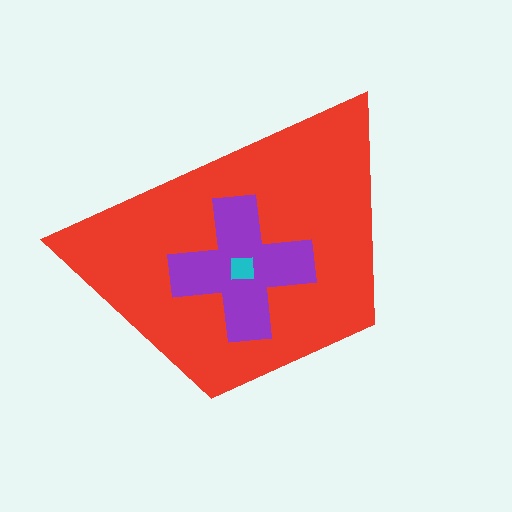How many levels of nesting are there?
3.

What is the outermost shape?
The red trapezoid.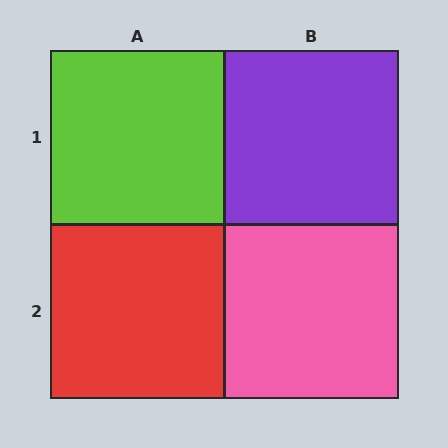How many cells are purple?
1 cell is purple.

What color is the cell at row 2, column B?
Pink.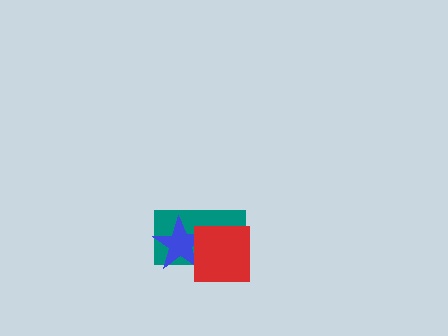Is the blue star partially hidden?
Yes, it is partially covered by another shape.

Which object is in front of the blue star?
The red square is in front of the blue star.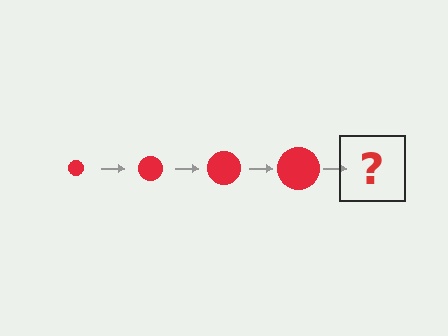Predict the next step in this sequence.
The next step is a red circle, larger than the previous one.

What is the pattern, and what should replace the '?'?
The pattern is that the circle gets progressively larger each step. The '?' should be a red circle, larger than the previous one.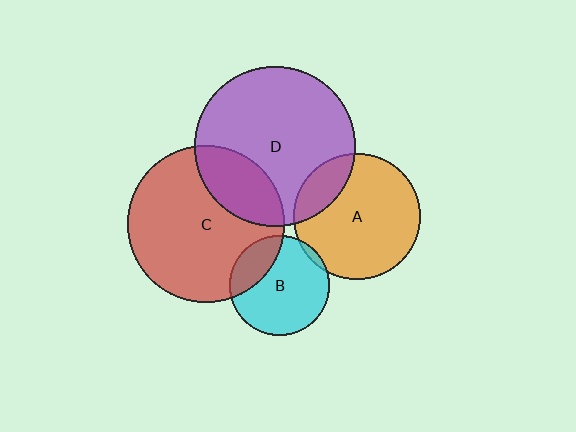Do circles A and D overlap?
Yes.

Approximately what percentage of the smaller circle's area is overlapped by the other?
Approximately 20%.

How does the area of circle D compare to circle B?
Approximately 2.6 times.